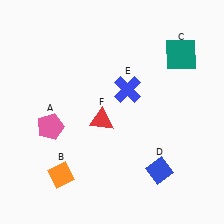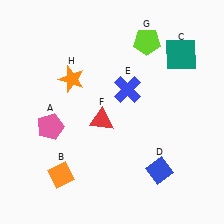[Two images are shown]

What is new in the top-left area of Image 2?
An orange star (H) was added in the top-left area of Image 2.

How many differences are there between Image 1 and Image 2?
There are 2 differences between the two images.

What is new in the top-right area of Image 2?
A lime pentagon (G) was added in the top-right area of Image 2.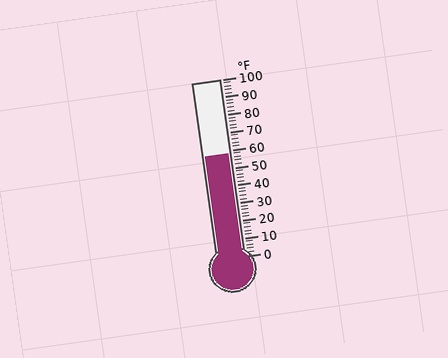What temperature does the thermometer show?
The thermometer shows approximately 58°F.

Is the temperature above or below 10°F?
The temperature is above 10°F.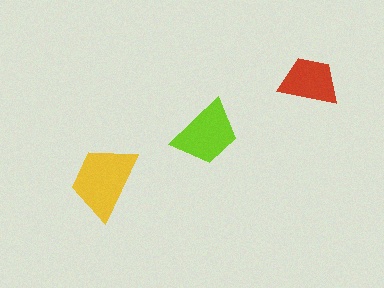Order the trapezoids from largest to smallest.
the yellow one, the lime one, the red one.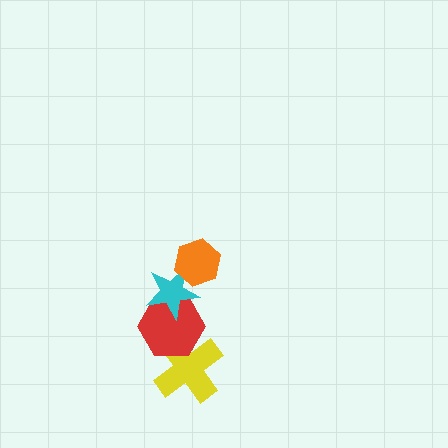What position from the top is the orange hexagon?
The orange hexagon is 1st from the top.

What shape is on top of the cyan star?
The orange hexagon is on top of the cyan star.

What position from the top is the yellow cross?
The yellow cross is 4th from the top.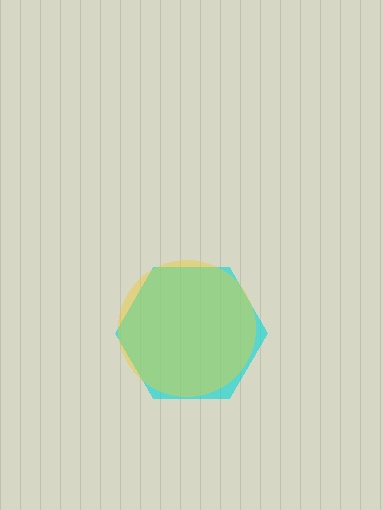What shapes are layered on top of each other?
The layered shapes are: a cyan hexagon, a yellow circle.